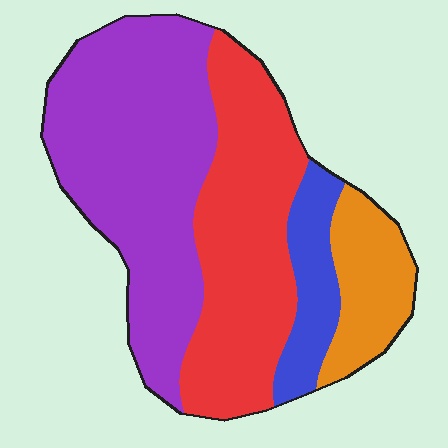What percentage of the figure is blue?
Blue takes up less than a quarter of the figure.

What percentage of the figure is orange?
Orange covers roughly 15% of the figure.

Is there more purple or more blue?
Purple.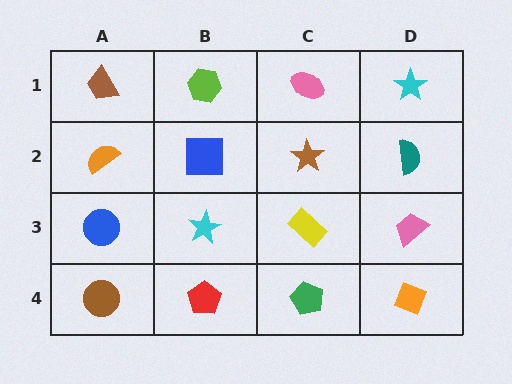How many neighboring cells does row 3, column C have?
4.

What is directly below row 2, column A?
A blue circle.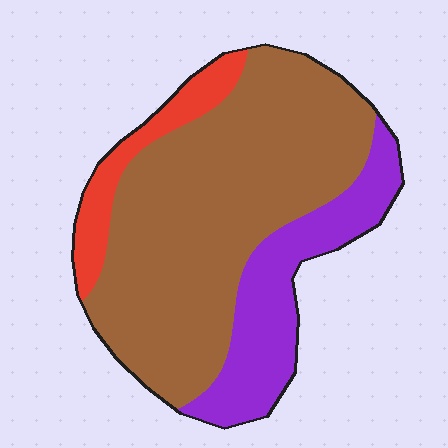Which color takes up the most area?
Brown, at roughly 65%.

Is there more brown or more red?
Brown.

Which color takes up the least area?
Red, at roughly 10%.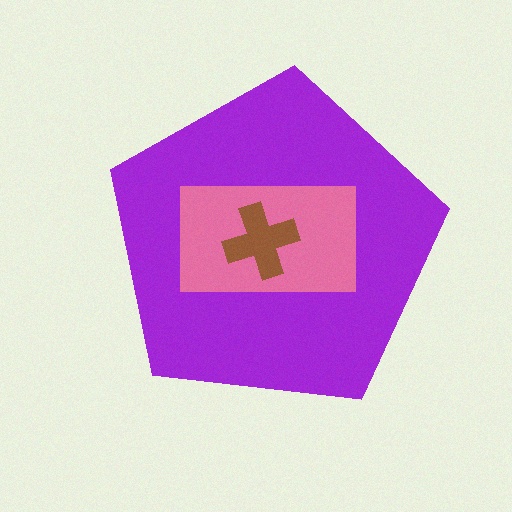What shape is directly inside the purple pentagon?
The pink rectangle.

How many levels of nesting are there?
3.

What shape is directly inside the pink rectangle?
The brown cross.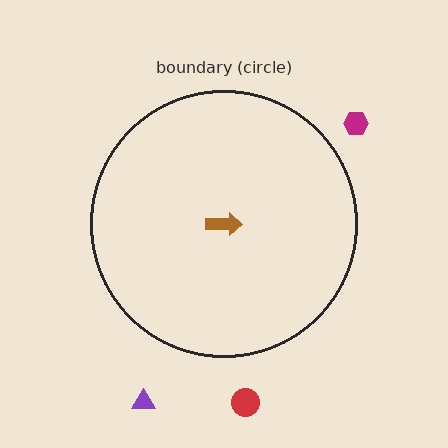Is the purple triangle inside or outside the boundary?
Outside.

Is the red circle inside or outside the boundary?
Outside.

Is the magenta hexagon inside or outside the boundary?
Outside.